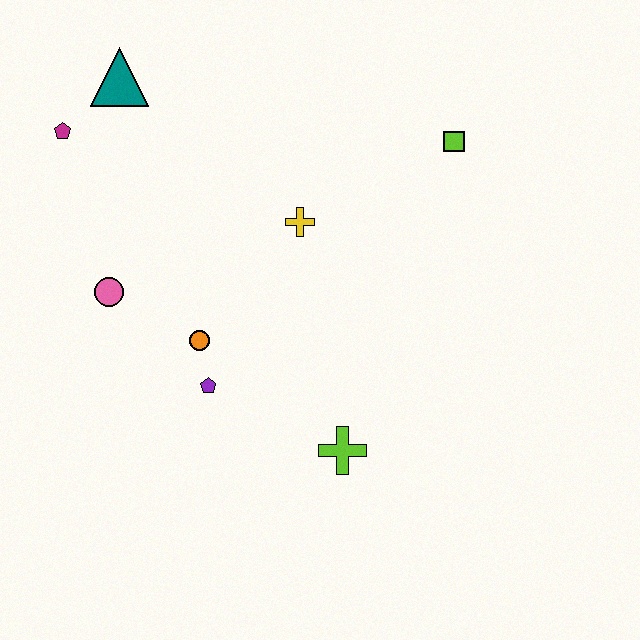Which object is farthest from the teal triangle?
The lime cross is farthest from the teal triangle.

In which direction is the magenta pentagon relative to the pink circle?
The magenta pentagon is above the pink circle.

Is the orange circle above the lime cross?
Yes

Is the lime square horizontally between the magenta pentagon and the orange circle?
No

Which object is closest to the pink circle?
The orange circle is closest to the pink circle.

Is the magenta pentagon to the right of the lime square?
No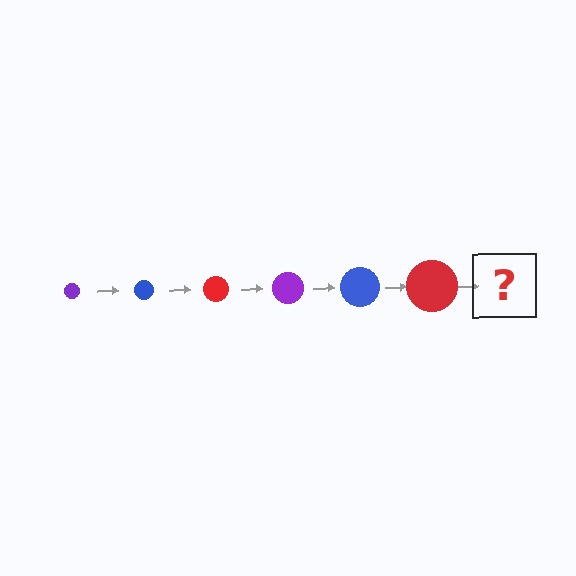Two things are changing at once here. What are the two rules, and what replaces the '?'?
The two rules are that the circle grows larger each step and the color cycles through purple, blue, and red. The '?' should be a purple circle, larger than the previous one.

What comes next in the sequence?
The next element should be a purple circle, larger than the previous one.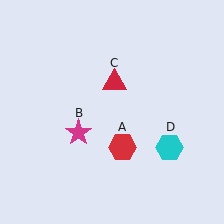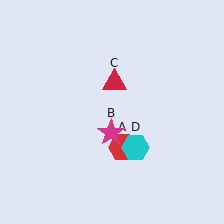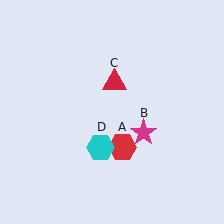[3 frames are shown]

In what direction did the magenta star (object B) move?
The magenta star (object B) moved right.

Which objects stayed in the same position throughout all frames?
Red hexagon (object A) and red triangle (object C) remained stationary.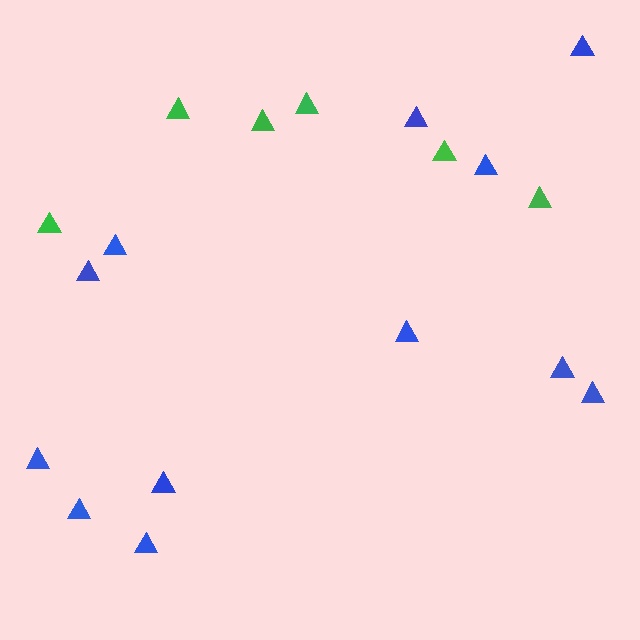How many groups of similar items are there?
There are 2 groups: one group of green triangles (6) and one group of blue triangles (12).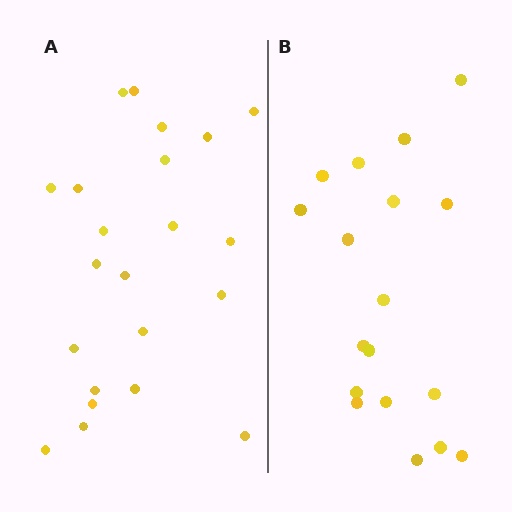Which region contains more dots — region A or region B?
Region A (the left region) has more dots.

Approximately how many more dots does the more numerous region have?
Region A has about 4 more dots than region B.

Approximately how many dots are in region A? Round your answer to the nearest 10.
About 20 dots. (The exact count is 22, which rounds to 20.)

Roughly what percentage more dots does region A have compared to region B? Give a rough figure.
About 20% more.